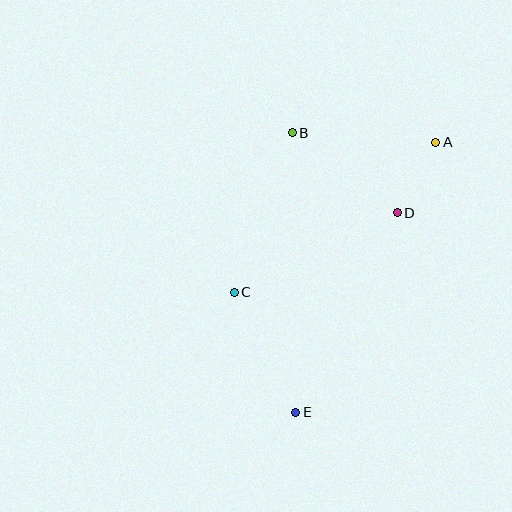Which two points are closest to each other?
Points A and D are closest to each other.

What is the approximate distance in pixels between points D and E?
The distance between D and E is approximately 224 pixels.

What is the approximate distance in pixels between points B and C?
The distance between B and C is approximately 170 pixels.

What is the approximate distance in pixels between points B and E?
The distance between B and E is approximately 279 pixels.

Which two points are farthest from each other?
Points A and E are farthest from each other.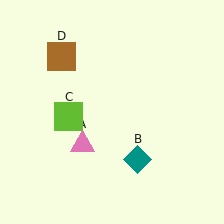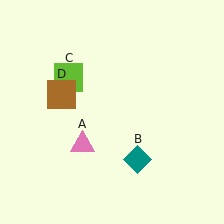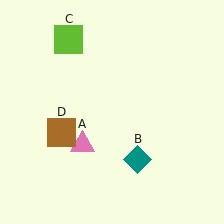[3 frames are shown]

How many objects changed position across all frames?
2 objects changed position: lime square (object C), brown square (object D).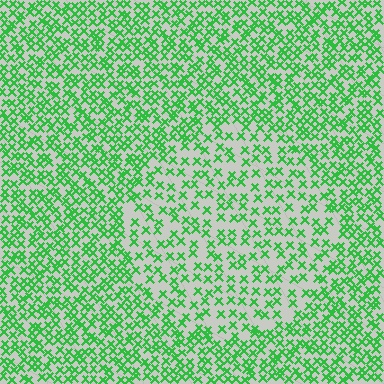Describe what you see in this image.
The image contains small green elements arranged at two different densities. A circle-shaped region is visible where the elements are less densely packed than the surrounding area.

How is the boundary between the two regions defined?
The boundary is defined by a change in element density (approximately 1.8x ratio). All elements are the same color, size, and shape.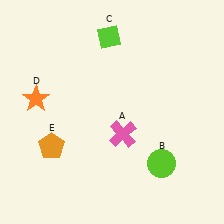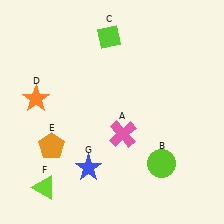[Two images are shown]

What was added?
A lime triangle (F), a blue star (G) were added in Image 2.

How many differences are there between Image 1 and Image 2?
There are 2 differences between the two images.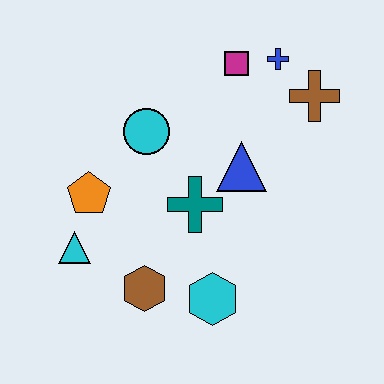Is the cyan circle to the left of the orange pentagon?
No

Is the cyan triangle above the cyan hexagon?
Yes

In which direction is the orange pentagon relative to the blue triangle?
The orange pentagon is to the left of the blue triangle.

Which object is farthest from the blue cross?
The cyan triangle is farthest from the blue cross.